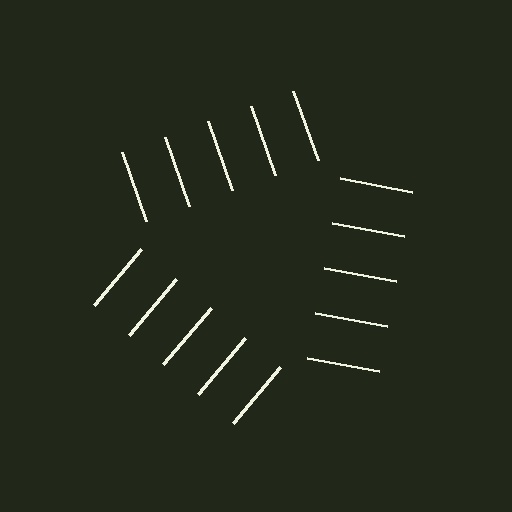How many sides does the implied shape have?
3 sides — the line-ends trace a triangle.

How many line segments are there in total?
15 — 5 along each of the 3 edges.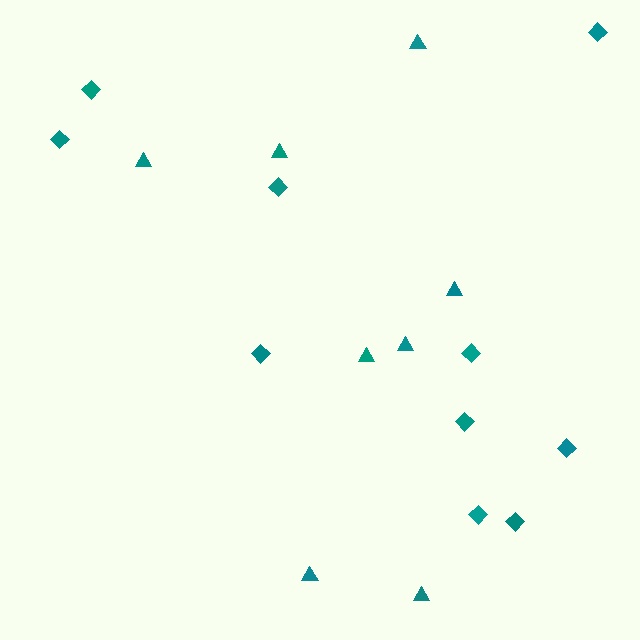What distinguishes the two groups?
There are 2 groups: one group of diamonds (10) and one group of triangles (8).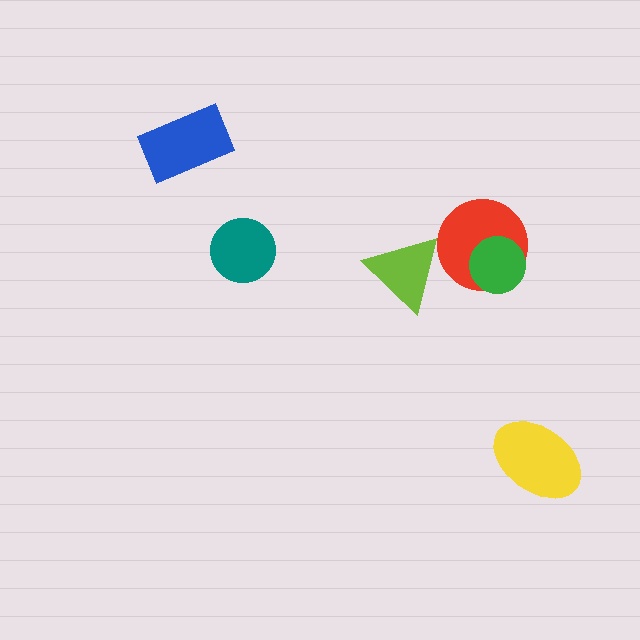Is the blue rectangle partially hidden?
No, no other shape covers it.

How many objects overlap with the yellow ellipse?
0 objects overlap with the yellow ellipse.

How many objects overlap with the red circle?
1 object overlaps with the red circle.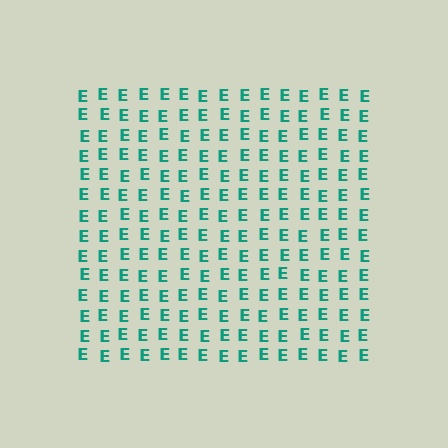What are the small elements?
The small elements are letter E's.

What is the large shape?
The large shape is a square.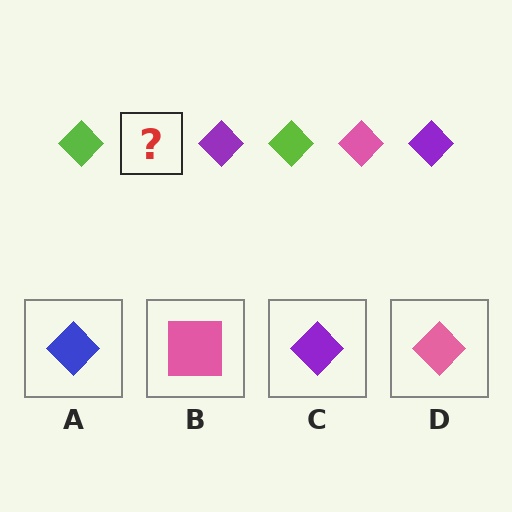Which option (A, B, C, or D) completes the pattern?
D.